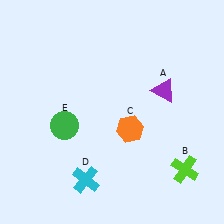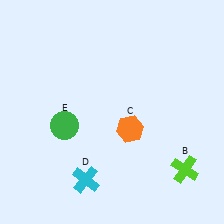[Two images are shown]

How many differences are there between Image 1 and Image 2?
There is 1 difference between the two images.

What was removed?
The purple triangle (A) was removed in Image 2.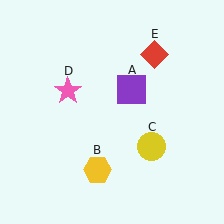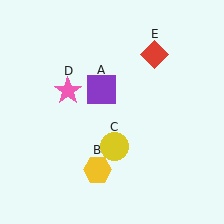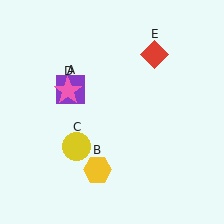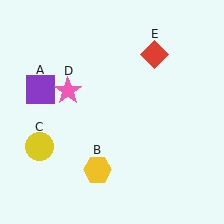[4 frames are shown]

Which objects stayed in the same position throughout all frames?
Yellow hexagon (object B) and pink star (object D) and red diamond (object E) remained stationary.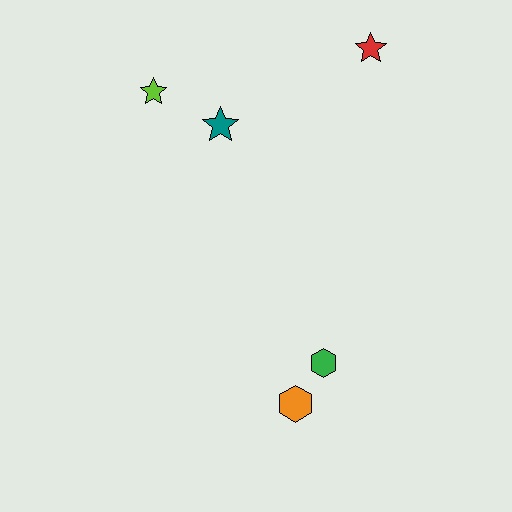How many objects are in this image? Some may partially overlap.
There are 5 objects.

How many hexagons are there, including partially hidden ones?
There are 2 hexagons.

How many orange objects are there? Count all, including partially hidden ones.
There is 1 orange object.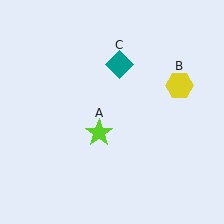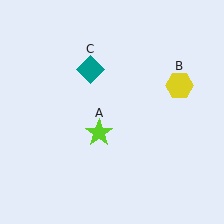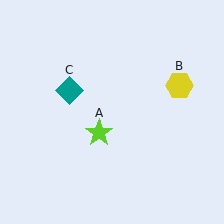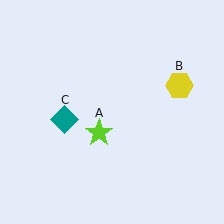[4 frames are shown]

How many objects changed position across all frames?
1 object changed position: teal diamond (object C).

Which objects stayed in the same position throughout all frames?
Lime star (object A) and yellow hexagon (object B) remained stationary.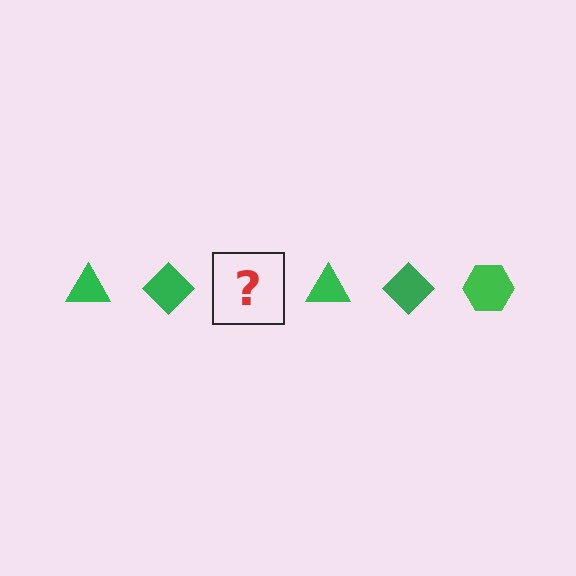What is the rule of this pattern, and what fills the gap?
The rule is that the pattern cycles through triangle, diamond, hexagon shapes in green. The gap should be filled with a green hexagon.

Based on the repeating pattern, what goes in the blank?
The blank should be a green hexagon.